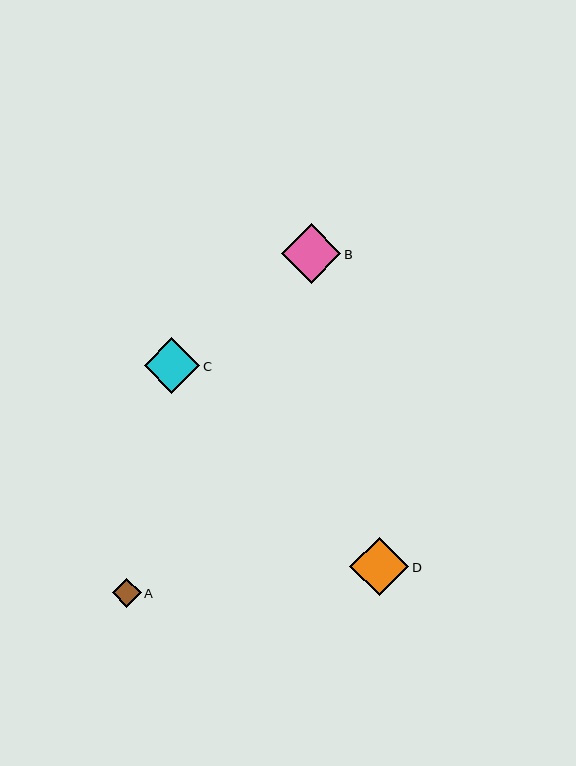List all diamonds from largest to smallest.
From largest to smallest: B, D, C, A.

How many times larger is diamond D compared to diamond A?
Diamond D is approximately 2.1 times the size of diamond A.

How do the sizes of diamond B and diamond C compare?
Diamond B and diamond C are approximately the same size.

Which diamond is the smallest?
Diamond A is the smallest with a size of approximately 29 pixels.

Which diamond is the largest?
Diamond B is the largest with a size of approximately 59 pixels.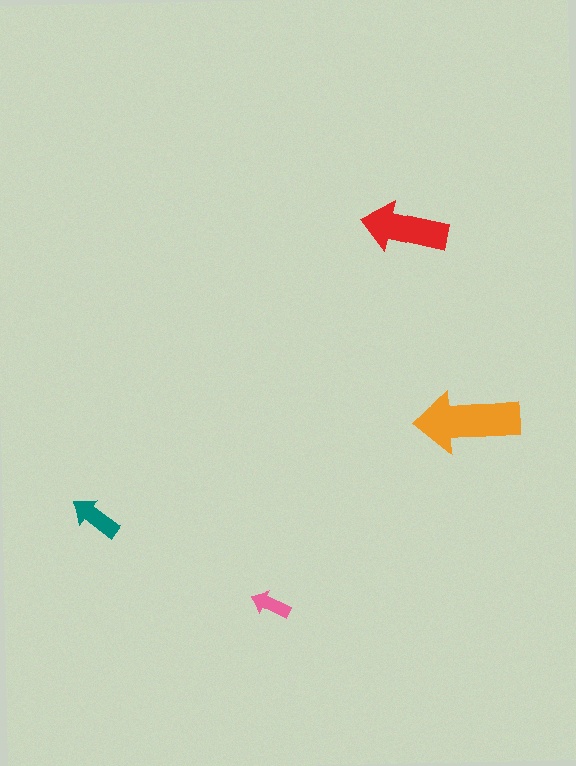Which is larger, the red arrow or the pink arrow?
The red one.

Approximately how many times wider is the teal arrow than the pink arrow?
About 1.5 times wider.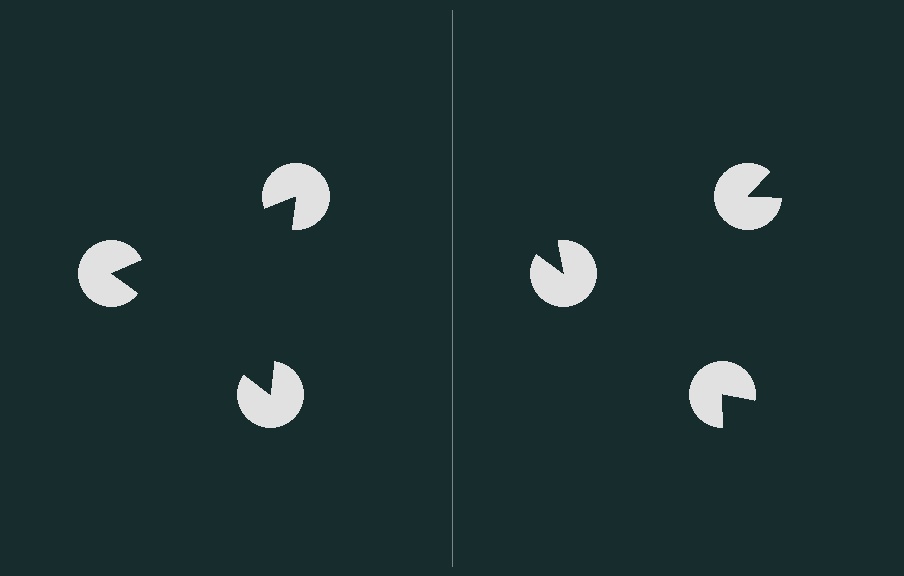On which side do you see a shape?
An illusory triangle appears on the left side. On the right side the wedge cuts are rotated, so no coherent shape forms.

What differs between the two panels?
The pac-man discs are positioned identically on both sides; only the wedge orientations differ. On the left they align to a triangle; on the right they are misaligned.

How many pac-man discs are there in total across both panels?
6 — 3 on each side.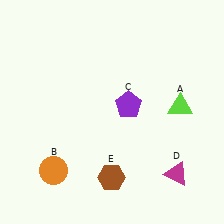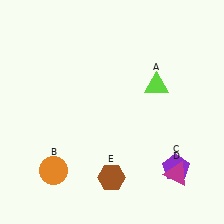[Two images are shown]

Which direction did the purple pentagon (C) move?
The purple pentagon (C) moved down.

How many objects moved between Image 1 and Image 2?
2 objects moved between the two images.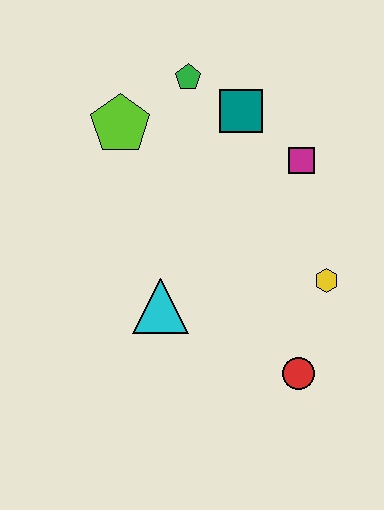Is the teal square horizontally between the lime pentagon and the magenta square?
Yes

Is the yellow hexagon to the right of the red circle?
Yes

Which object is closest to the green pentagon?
The teal square is closest to the green pentagon.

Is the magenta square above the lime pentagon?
No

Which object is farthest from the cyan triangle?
The green pentagon is farthest from the cyan triangle.